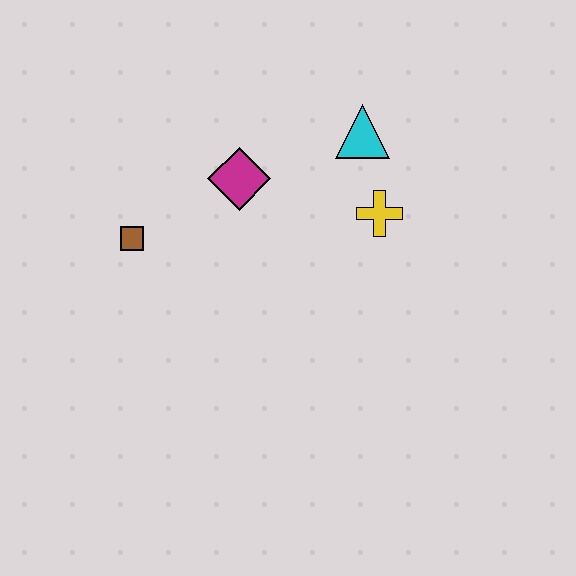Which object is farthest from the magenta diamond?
The yellow cross is farthest from the magenta diamond.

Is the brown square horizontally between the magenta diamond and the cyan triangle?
No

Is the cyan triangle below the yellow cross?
No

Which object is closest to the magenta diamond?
The brown square is closest to the magenta diamond.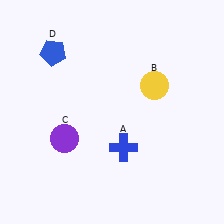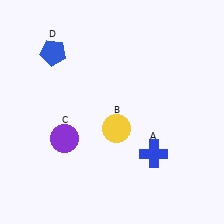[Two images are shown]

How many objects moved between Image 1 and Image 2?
2 objects moved between the two images.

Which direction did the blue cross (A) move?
The blue cross (A) moved right.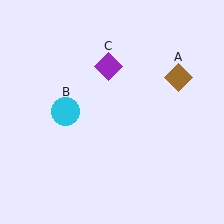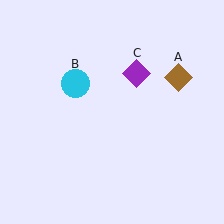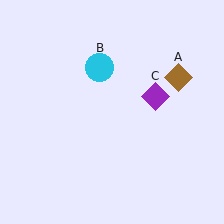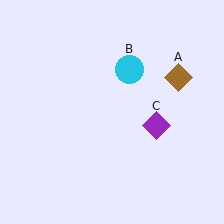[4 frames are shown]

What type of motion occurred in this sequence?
The cyan circle (object B), purple diamond (object C) rotated clockwise around the center of the scene.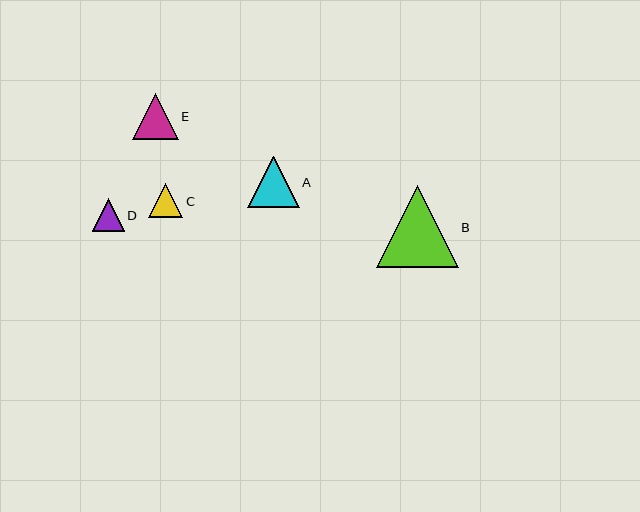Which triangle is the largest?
Triangle B is the largest with a size of approximately 82 pixels.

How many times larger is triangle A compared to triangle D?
Triangle A is approximately 1.6 times the size of triangle D.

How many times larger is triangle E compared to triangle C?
Triangle E is approximately 1.3 times the size of triangle C.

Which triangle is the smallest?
Triangle D is the smallest with a size of approximately 32 pixels.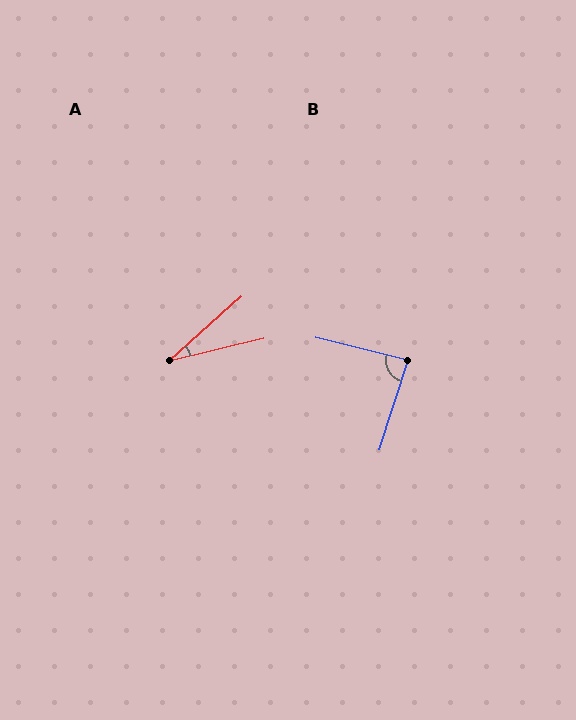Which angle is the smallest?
A, at approximately 28 degrees.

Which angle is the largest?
B, at approximately 86 degrees.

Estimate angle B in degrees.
Approximately 86 degrees.